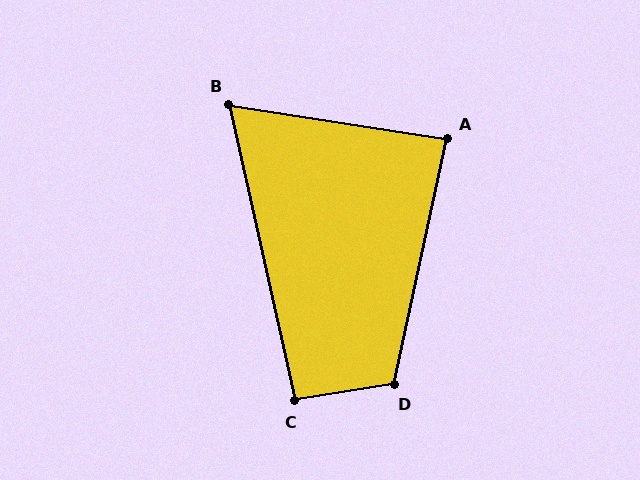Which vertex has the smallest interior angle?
B, at approximately 69 degrees.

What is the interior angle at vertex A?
Approximately 87 degrees (approximately right).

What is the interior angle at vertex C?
Approximately 93 degrees (approximately right).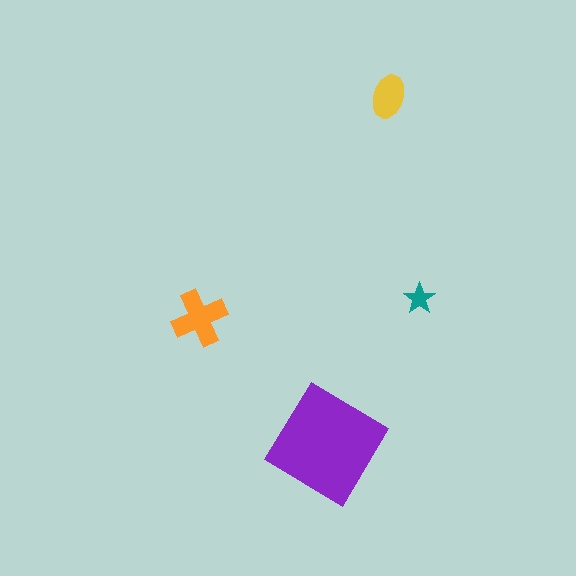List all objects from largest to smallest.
The purple diamond, the orange cross, the yellow ellipse, the teal star.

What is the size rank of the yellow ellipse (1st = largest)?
3rd.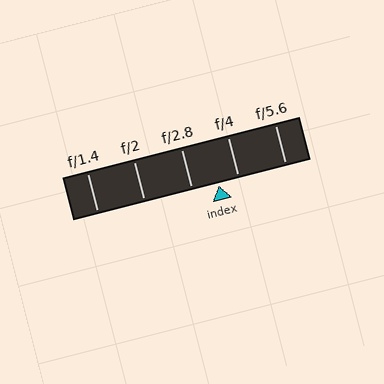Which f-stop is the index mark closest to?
The index mark is closest to f/4.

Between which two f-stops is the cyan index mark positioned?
The index mark is between f/2.8 and f/4.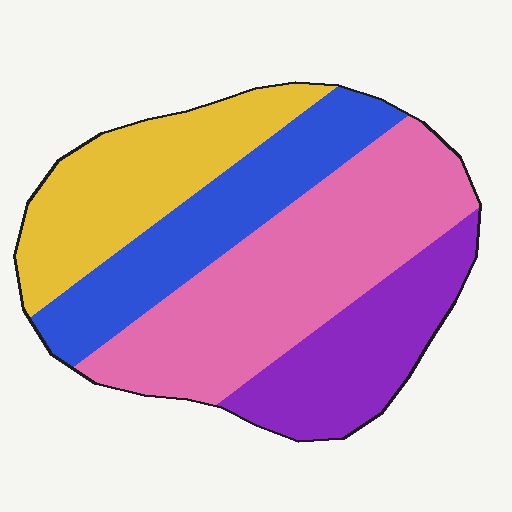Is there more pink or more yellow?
Pink.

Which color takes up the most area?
Pink, at roughly 35%.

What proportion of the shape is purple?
Purple takes up less than a quarter of the shape.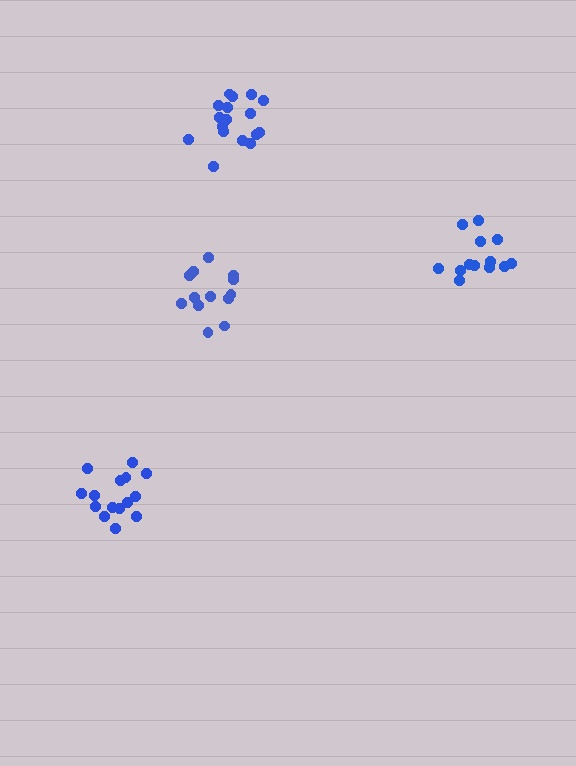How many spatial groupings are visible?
There are 4 spatial groupings.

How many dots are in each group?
Group 1: 17 dots, Group 2: 13 dots, Group 3: 13 dots, Group 4: 15 dots (58 total).